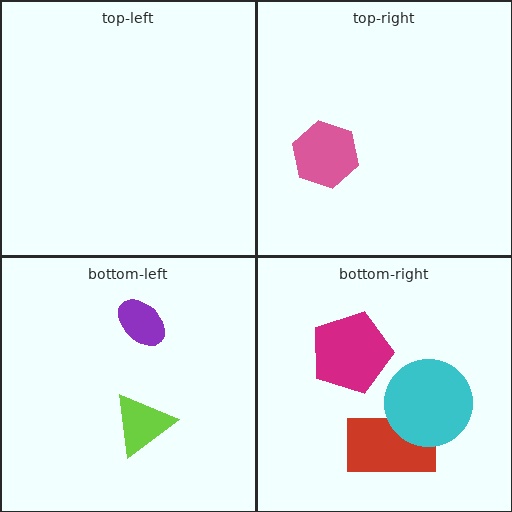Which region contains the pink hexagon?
The top-right region.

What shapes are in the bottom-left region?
The purple ellipse, the lime triangle.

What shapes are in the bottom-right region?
The magenta pentagon, the red rectangle, the cyan circle.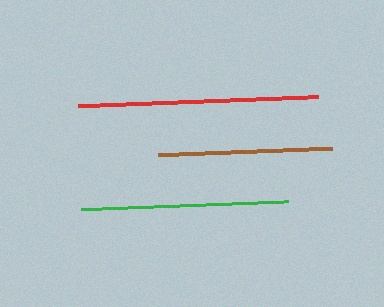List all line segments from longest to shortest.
From longest to shortest: red, green, brown.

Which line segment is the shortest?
The brown line is the shortest at approximately 174 pixels.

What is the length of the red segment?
The red segment is approximately 240 pixels long.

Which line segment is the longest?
The red line is the longest at approximately 240 pixels.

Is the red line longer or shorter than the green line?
The red line is longer than the green line.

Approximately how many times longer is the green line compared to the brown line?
The green line is approximately 1.2 times the length of the brown line.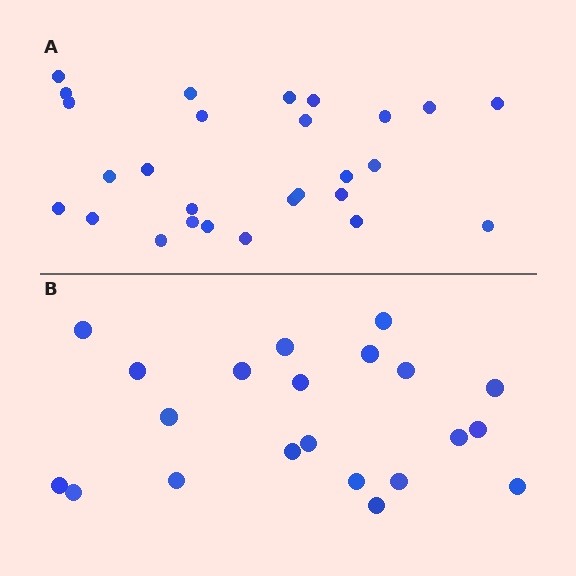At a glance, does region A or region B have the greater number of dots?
Region A (the top region) has more dots.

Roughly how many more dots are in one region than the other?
Region A has about 6 more dots than region B.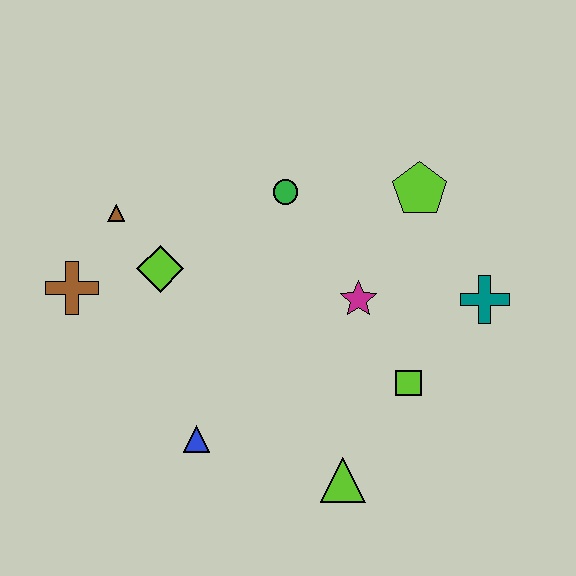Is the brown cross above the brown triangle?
No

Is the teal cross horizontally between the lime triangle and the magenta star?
No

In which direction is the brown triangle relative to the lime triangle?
The brown triangle is above the lime triangle.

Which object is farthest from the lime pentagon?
The brown cross is farthest from the lime pentagon.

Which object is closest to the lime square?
The magenta star is closest to the lime square.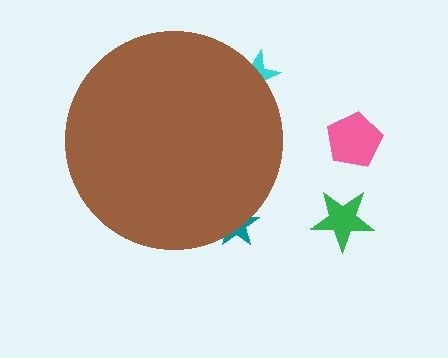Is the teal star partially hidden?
Yes, the teal star is partially hidden behind the brown circle.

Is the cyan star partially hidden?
Yes, the cyan star is partially hidden behind the brown circle.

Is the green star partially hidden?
No, the green star is fully visible.